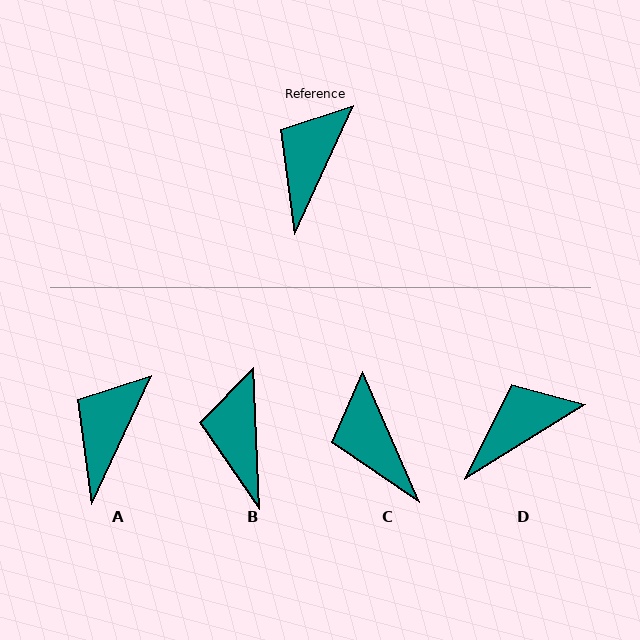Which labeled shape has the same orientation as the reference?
A.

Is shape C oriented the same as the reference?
No, it is off by about 48 degrees.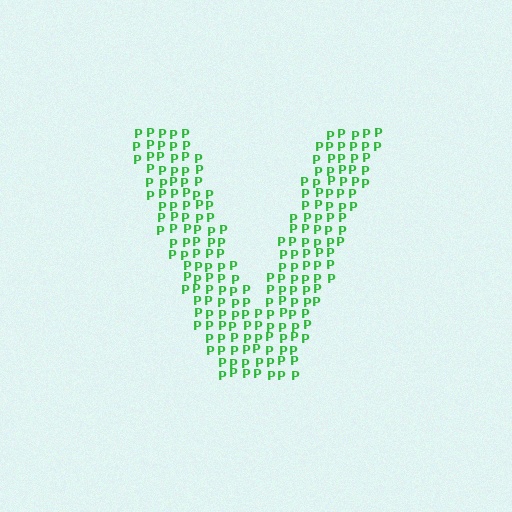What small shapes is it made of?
It is made of small letter P's.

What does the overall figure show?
The overall figure shows the letter V.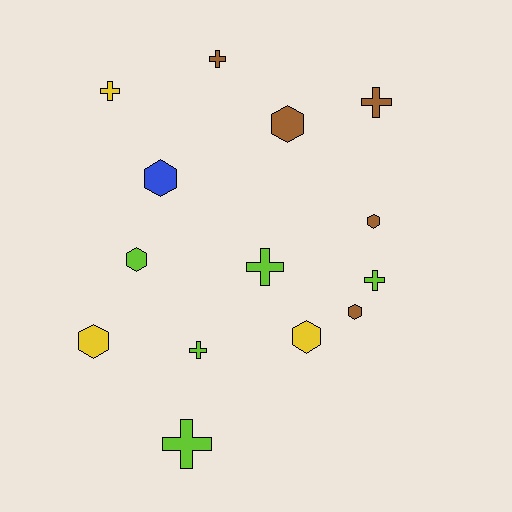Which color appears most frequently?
Brown, with 5 objects.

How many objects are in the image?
There are 14 objects.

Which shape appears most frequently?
Hexagon, with 7 objects.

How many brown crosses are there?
There are 2 brown crosses.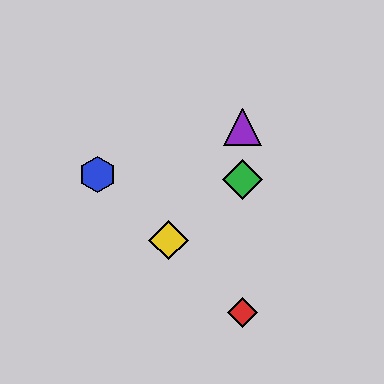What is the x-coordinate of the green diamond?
The green diamond is at x≈243.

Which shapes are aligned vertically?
The red diamond, the green diamond, the purple triangle are aligned vertically.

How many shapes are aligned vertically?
3 shapes (the red diamond, the green diamond, the purple triangle) are aligned vertically.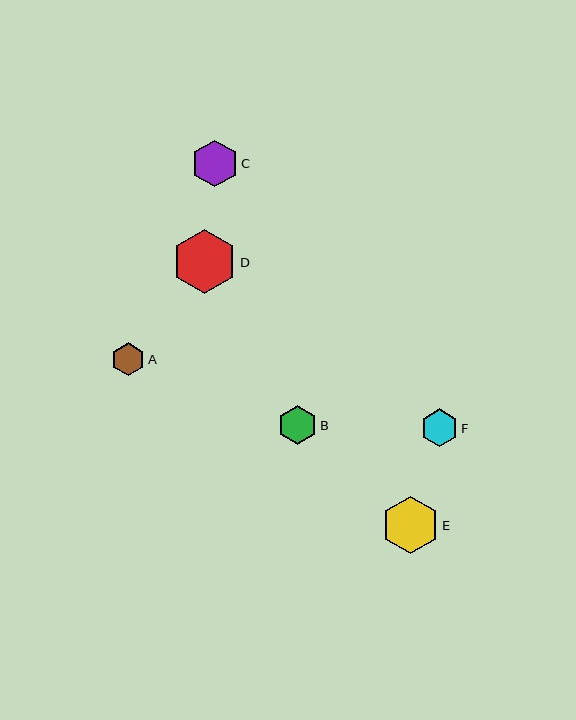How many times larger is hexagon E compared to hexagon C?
Hexagon E is approximately 1.2 times the size of hexagon C.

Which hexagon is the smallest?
Hexagon A is the smallest with a size of approximately 33 pixels.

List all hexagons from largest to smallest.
From largest to smallest: D, E, C, B, F, A.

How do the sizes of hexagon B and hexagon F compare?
Hexagon B and hexagon F are approximately the same size.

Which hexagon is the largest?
Hexagon D is the largest with a size of approximately 64 pixels.